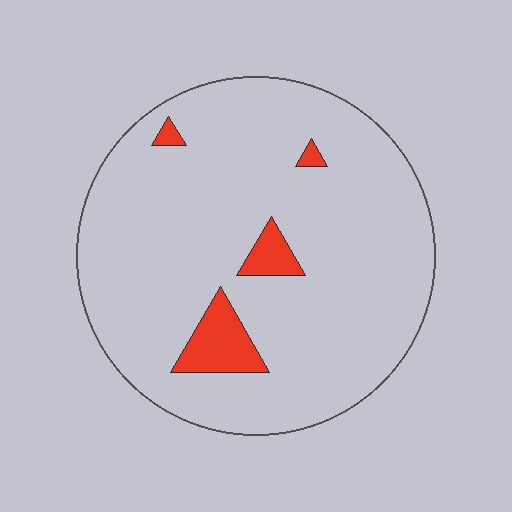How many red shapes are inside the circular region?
4.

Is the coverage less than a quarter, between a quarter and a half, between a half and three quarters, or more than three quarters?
Less than a quarter.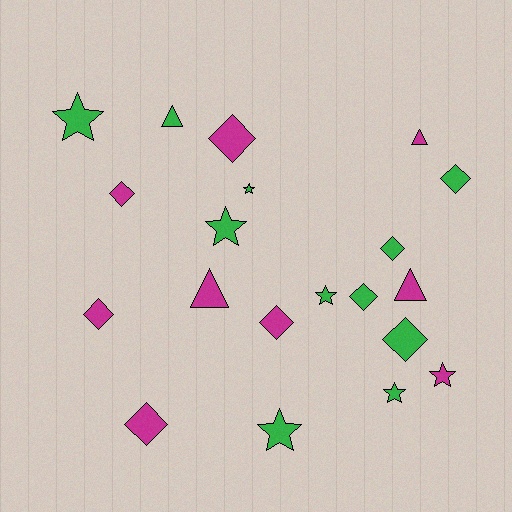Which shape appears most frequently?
Diamond, with 9 objects.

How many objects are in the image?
There are 20 objects.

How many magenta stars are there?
There is 1 magenta star.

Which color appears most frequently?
Green, with 11 objects.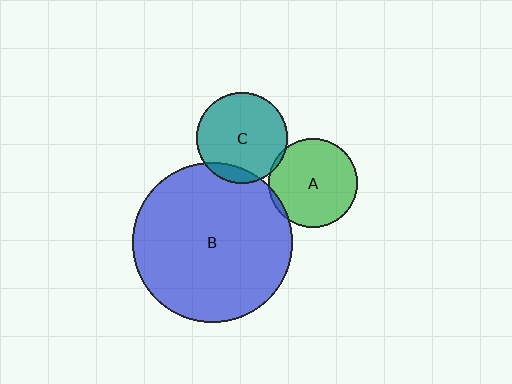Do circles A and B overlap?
Yes.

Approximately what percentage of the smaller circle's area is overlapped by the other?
Approximately 5%.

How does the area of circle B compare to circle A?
Approximately 3.2 times.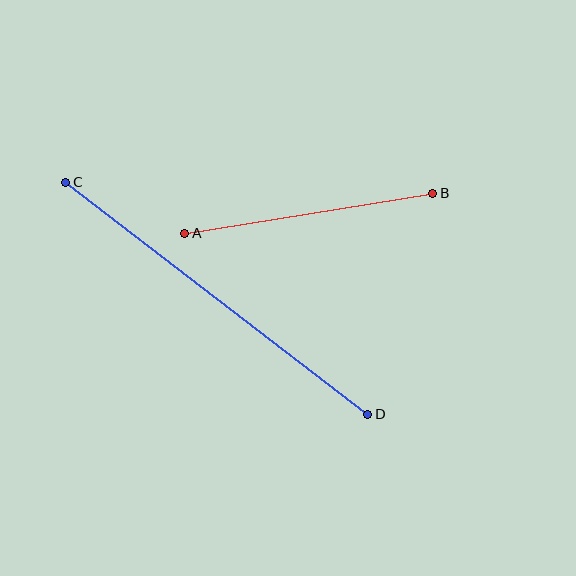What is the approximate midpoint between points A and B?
The midpoint is at approximately (309, 213) pixels.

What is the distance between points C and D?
The distance is approximately 381 pixels.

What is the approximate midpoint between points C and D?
The midpoint is at approximately (217, 298) pixels.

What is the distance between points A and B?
The distance is approximately 251 pixels.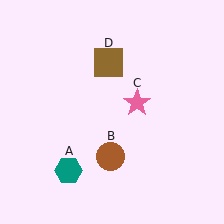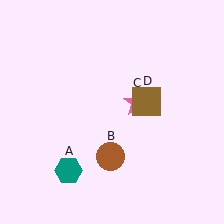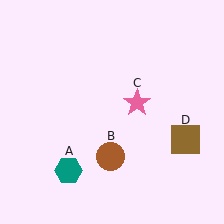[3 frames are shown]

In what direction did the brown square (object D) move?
The brown square (object D) moved down and to the right.